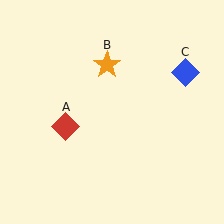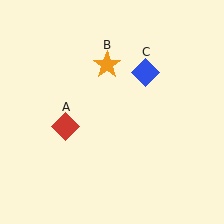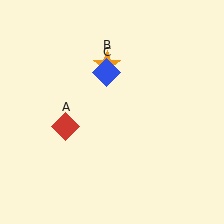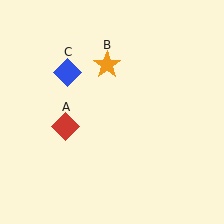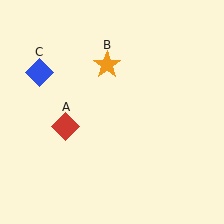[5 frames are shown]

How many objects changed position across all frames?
1 object changed position: blue diamond (object C).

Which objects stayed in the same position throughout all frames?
Red diamond (object A) and orange star (object B) remained stationary.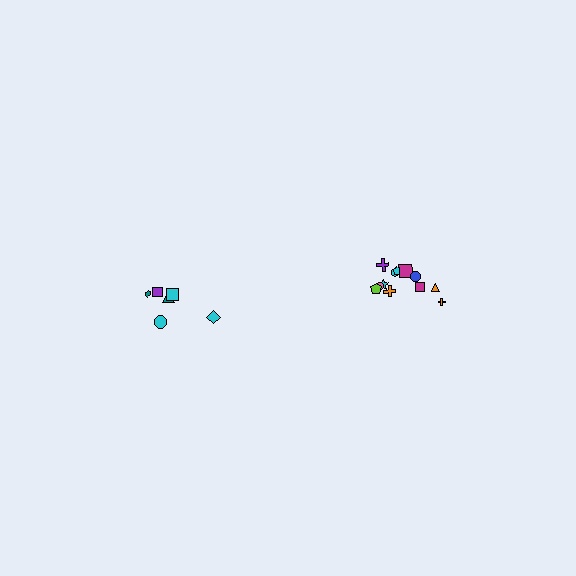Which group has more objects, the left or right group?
The right group.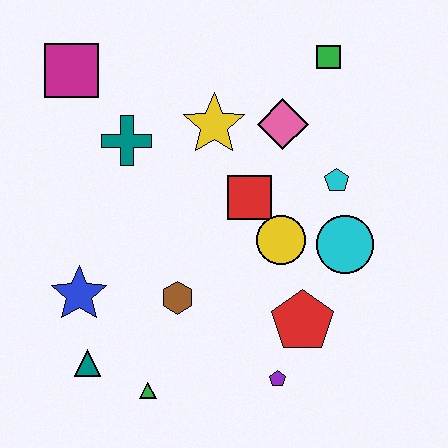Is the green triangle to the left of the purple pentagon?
Yes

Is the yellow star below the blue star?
No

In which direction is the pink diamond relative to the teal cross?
The pink diamond is to the right of the teal cross.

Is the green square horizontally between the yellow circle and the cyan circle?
Yes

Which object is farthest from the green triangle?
The green square is farthest from the green triangle.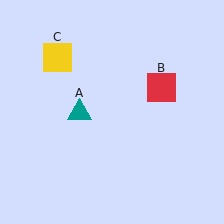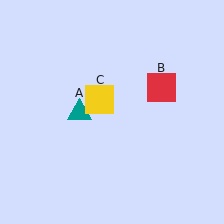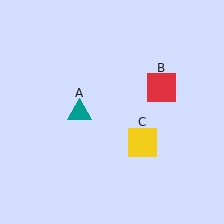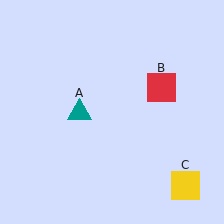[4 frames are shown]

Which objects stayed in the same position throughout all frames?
Teal triangle (object A) and red square (object B) remained stationary.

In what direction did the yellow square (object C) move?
The yellow square (object C) moved down and to the right.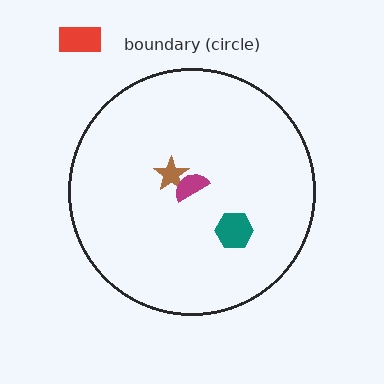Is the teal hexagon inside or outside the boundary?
Inside.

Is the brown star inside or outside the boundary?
Inside.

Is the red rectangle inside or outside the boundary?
Outside.